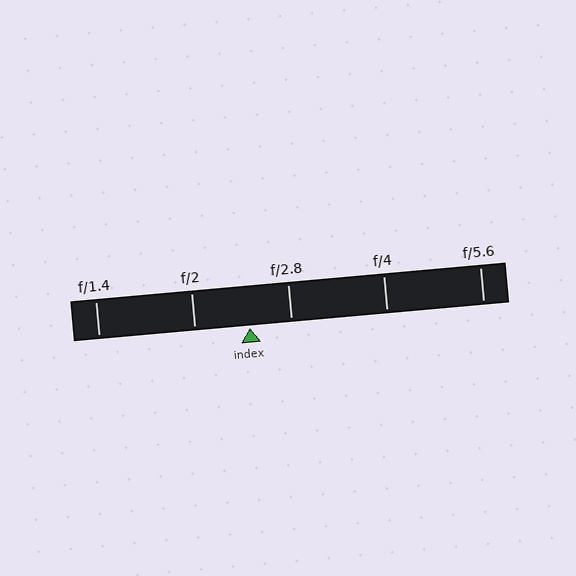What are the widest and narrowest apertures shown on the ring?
The widest aperture shown is f/1.4 and the narrowest is f/5.6.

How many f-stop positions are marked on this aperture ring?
There are 5 f-stop positions marked.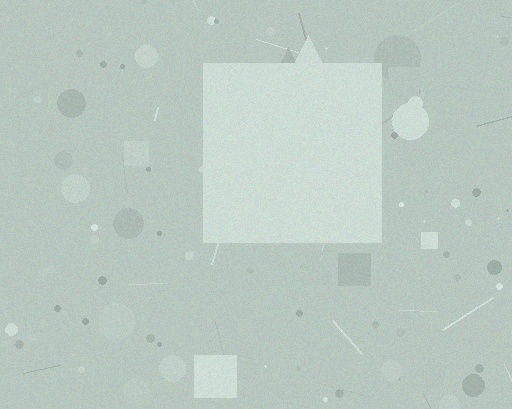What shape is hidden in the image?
A square is hidden in the image.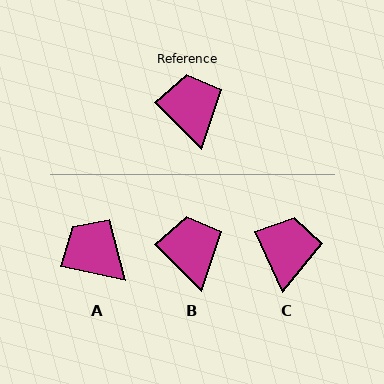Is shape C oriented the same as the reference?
No, it is off by about 21 degrees.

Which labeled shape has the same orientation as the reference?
B.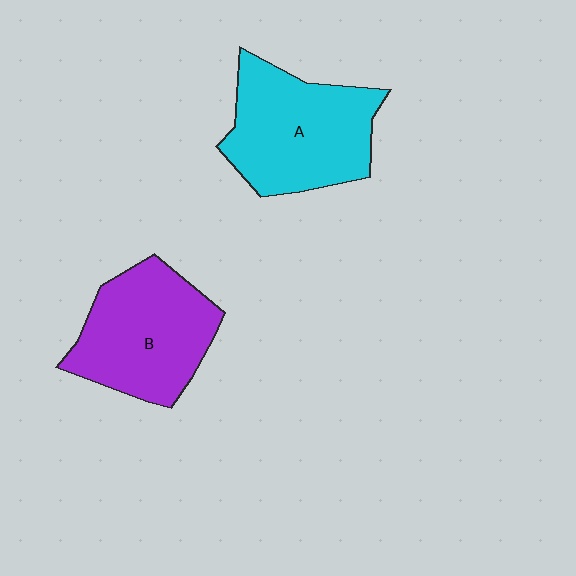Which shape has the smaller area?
Shape B (purple).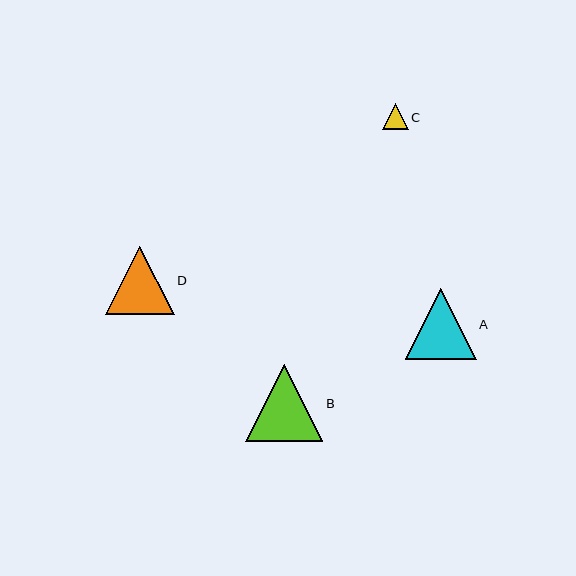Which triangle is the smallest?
Triangle C is the smallest with a size of approximately 26 pixels.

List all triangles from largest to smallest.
From largest to smallest: B, A, D, C.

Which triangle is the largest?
Triangle B is the largest with a size of approximately 77 pixels.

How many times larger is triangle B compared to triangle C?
Triangle B is approximately 2.9 times the size of triangle C.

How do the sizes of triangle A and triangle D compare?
Triangle A and triangle D are approximately the same size.